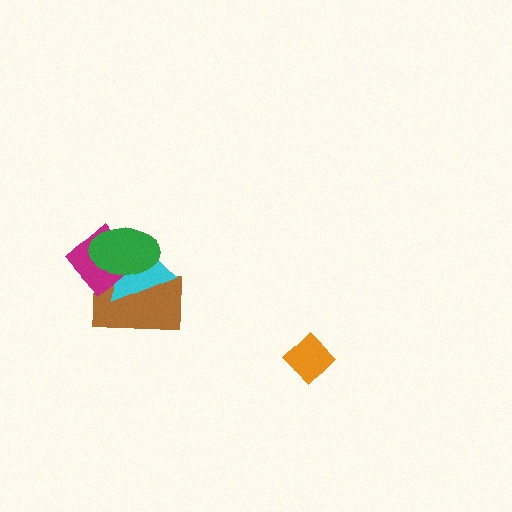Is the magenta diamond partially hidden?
Yes, it is partially covered by another shape.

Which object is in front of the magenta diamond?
The green ellipse is in front of the magenta diamond.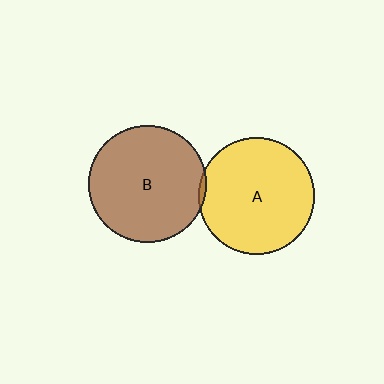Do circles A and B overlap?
Yes.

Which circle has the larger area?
Circle B (brown).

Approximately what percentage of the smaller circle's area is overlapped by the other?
Approximately 5%.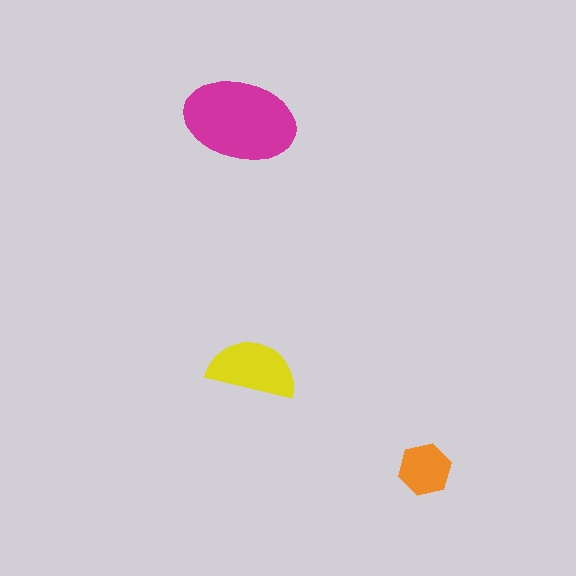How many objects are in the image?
There are 3 objects in the image.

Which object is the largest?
The magenta ellipse.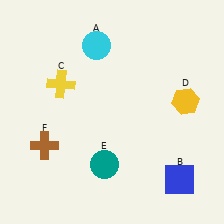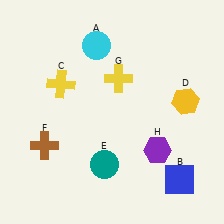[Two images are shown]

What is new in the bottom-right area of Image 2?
A purple hexagon (H) was added in the bottom-right area of Image 2.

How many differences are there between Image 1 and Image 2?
There are 2 differences between the two images.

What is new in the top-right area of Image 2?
A yellow cross (G) was added in the top-right area of Image 2.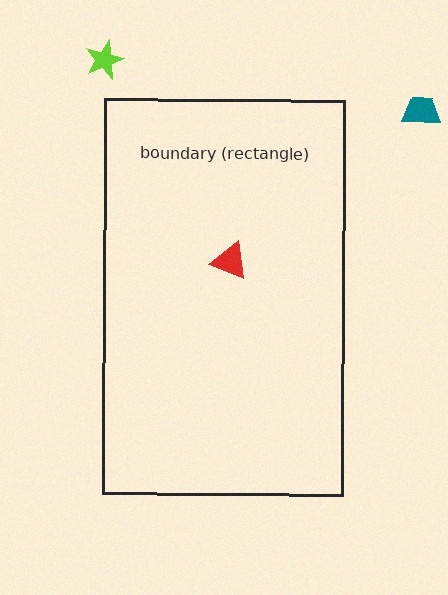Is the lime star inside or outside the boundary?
Outside.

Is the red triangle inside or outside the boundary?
Inside.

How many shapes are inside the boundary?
1 inside, 2 outside.